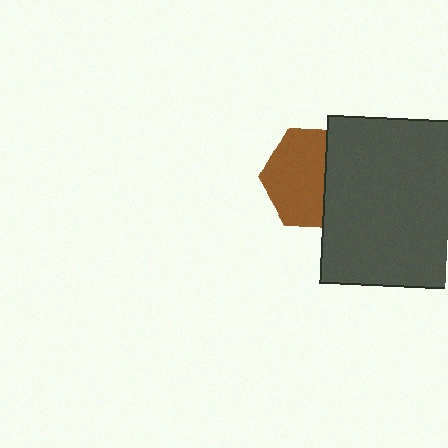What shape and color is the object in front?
The object in front is a dark gray rectangle.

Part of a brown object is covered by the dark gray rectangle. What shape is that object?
It is a hexagon.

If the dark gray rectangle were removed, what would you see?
You would see the complete brown hexagon.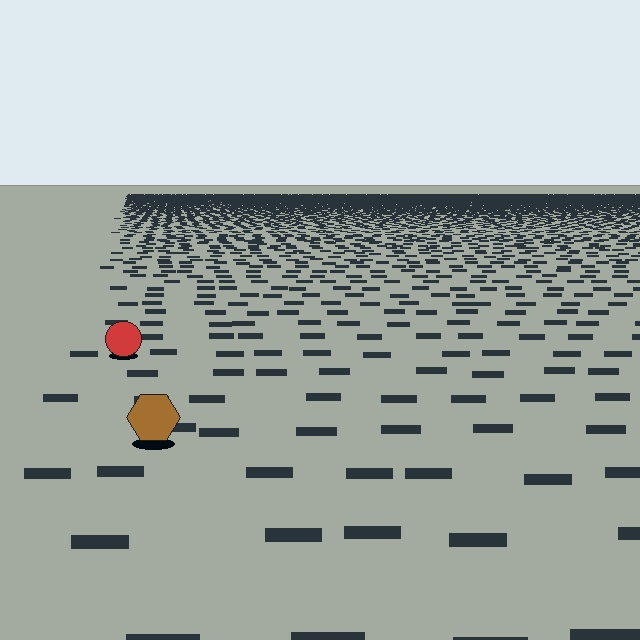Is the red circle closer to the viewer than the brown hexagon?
No. The brown hexagon is closer — you can tell from the texture gradient: the ground texture is coarser near it.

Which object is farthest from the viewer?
The red circle is farthest from the viewer. It appears smaller and the ground texture around it is denser.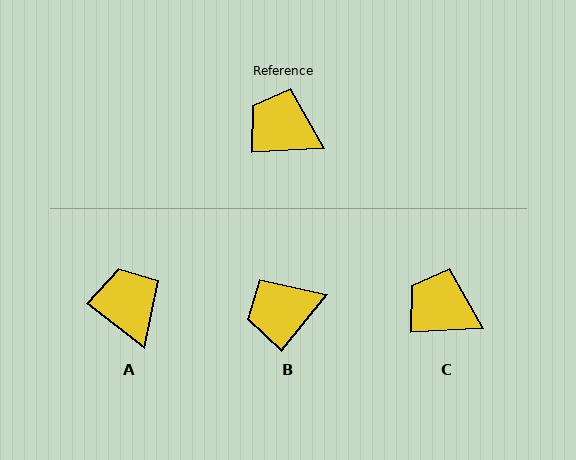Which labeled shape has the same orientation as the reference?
C.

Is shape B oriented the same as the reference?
No, it is off by about 49 degrees.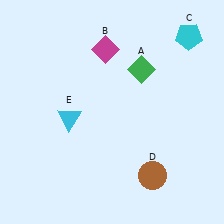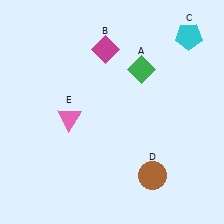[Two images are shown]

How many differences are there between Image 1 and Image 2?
There is 1 difference between the two images.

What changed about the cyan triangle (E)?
In Image 1, E is cyan. In Image 2, it changed to pink.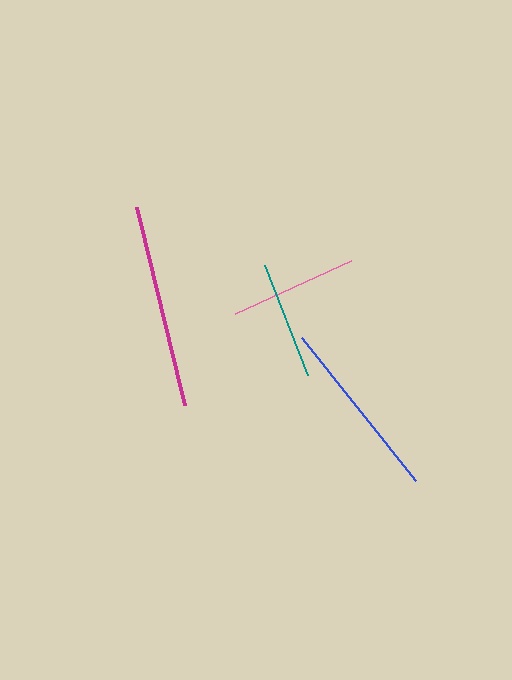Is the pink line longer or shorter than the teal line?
The pink line is longer than the teal line.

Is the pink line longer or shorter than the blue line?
The blue line is longer than the pink line.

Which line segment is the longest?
The magenta line is the longest at approximately 204 pixels.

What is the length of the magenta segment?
The magenta segment is approximately 204 pixels long.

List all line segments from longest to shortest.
From longest to shortest: magenta, blue, pink, teal.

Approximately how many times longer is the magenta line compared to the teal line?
The magenta line is approximately 1.7 times the length of the teal line.